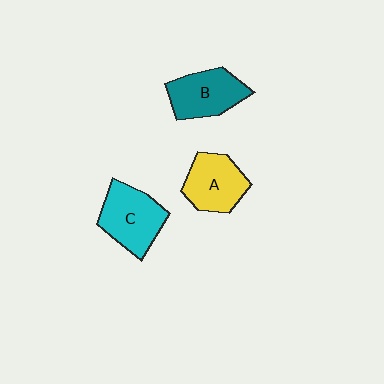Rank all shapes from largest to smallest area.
From largest to smallest: C (cyan), B (teal), A (yellow).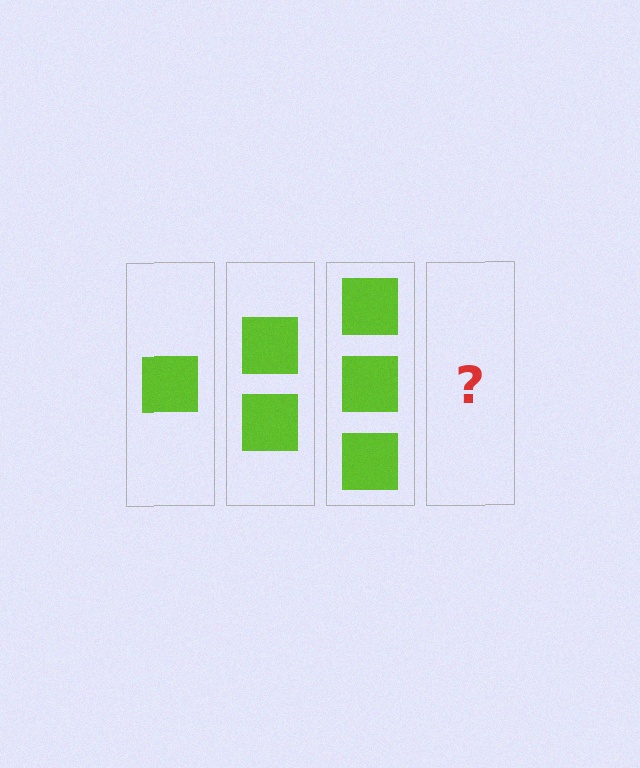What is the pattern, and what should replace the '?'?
The pattern is that each step adds one more square. The '?' should be 4 squares.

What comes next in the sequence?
The next element should be 4 squares.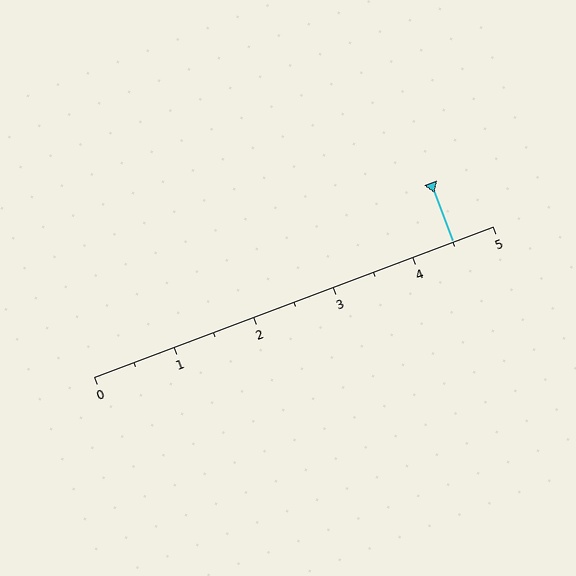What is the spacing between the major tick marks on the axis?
The major ticks are spaced 1 apart.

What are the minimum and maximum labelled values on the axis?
The axis runs from 0 to 5.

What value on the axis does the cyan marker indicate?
The marker indicates approximately 4.5.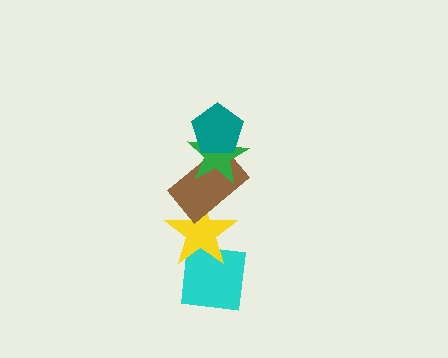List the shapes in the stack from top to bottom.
From top to bottom: the teal pentagon, the green star, the brown rectangle, the yellow star, the cyan square.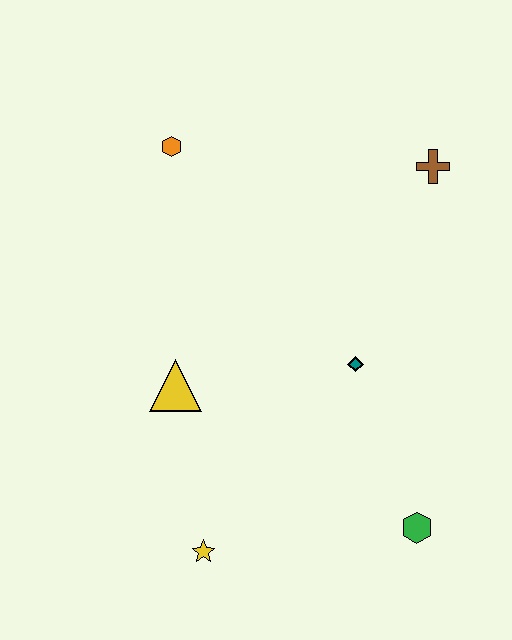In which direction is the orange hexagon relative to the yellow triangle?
The orange hexagon is above the yellow triangle.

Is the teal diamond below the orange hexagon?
Yes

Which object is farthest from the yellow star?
The brown cross is farthest from the yellow star.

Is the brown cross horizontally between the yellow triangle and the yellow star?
No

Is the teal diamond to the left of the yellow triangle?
No